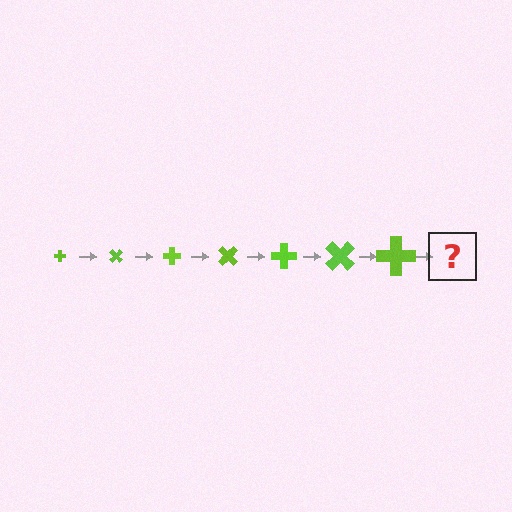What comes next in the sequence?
The next element should be a cross, larger than the previous one and rotated 315 degrees from the start.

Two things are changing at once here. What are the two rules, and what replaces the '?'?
The two rules are that the cross grows larger each step and it rotates 45 degrees each step. The '?' should be a cross, larger than the previous one and rotated 315 degrees from the start.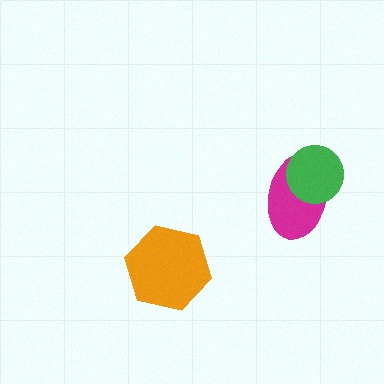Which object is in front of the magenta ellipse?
The green circle is in front of the magenta ellipse.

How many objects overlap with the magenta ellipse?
1 object overlaps with the magenta ellipse.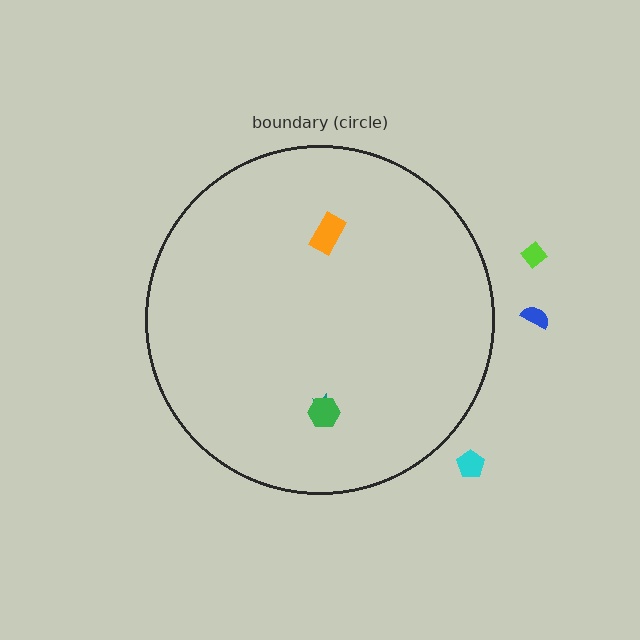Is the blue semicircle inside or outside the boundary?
Outside.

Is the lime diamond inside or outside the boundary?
Outside.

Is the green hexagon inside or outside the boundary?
Inside.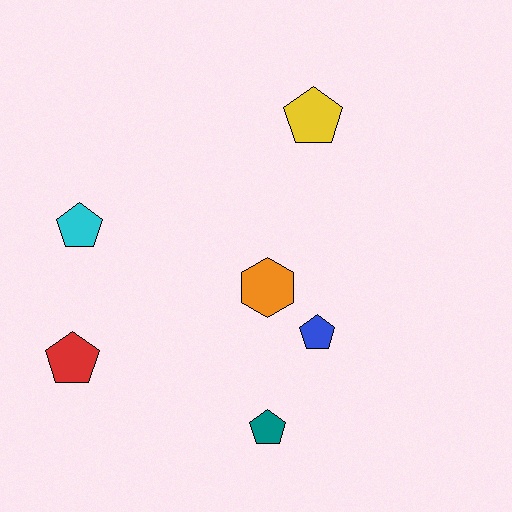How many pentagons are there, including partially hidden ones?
There are 5 pentagons.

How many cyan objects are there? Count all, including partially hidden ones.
There is 1 cyan object.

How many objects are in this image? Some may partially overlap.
There are 6 objects.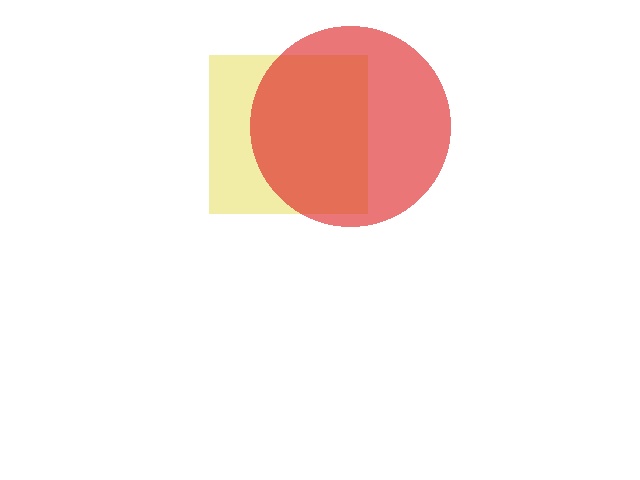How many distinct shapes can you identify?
There are 2 distinct shapes: a yellow square, a red circle.